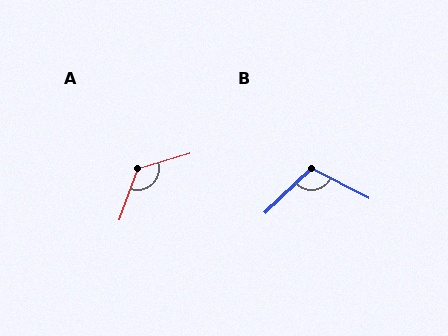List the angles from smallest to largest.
B (109°), A (125°).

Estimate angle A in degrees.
Approximately 125 degrees.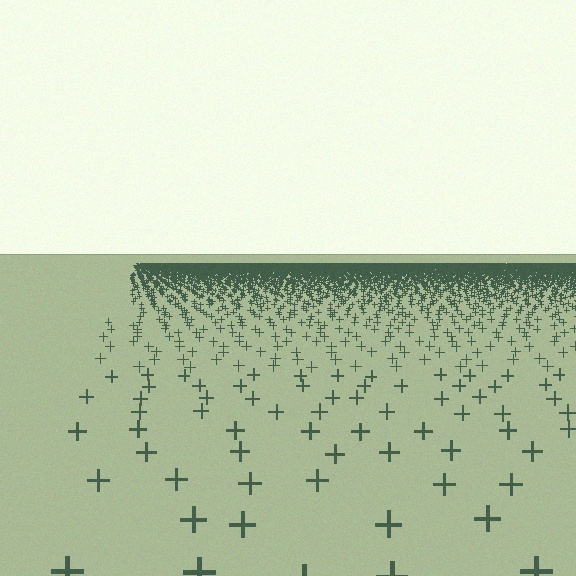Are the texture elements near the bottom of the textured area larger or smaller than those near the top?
Larger. Near the bottom, elements are closer to the viewer and appear at a bigger on-screen size.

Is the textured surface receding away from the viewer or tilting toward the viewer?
The surface is receding away from the viewer. Texture elements get smaller and denser toward the top.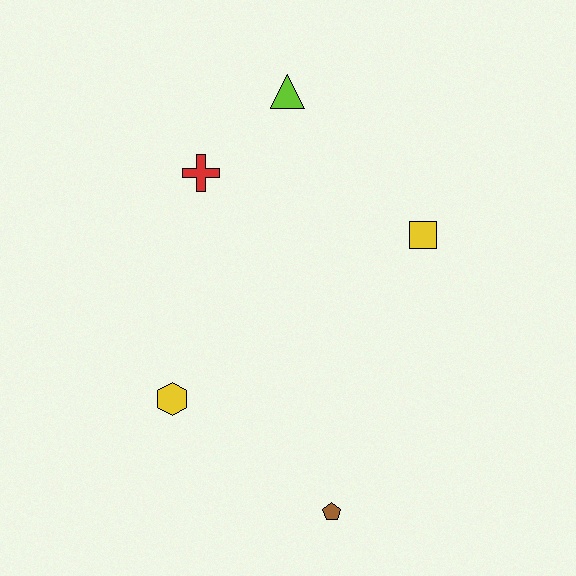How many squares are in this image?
There is 1 square.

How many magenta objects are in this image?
There are no magenta objects.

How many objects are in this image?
There are 5 objects.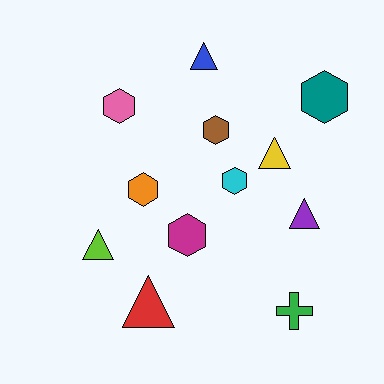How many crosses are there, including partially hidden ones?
There is 1 cross.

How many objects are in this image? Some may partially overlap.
There are 12 objects.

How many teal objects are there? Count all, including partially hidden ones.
There is 1 teal object.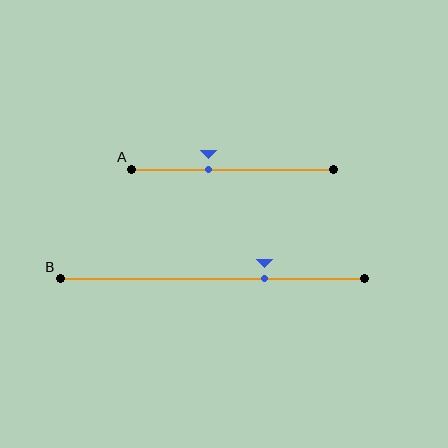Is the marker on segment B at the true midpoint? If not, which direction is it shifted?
No, the marker on segment B is shifted to the right by about 17% of the segment length.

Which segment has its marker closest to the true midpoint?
Segment A has its marker closest to the true midpoint.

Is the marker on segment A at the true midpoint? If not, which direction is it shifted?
No, the marker on segment A is shifted to the left by about 12% of the segment length.